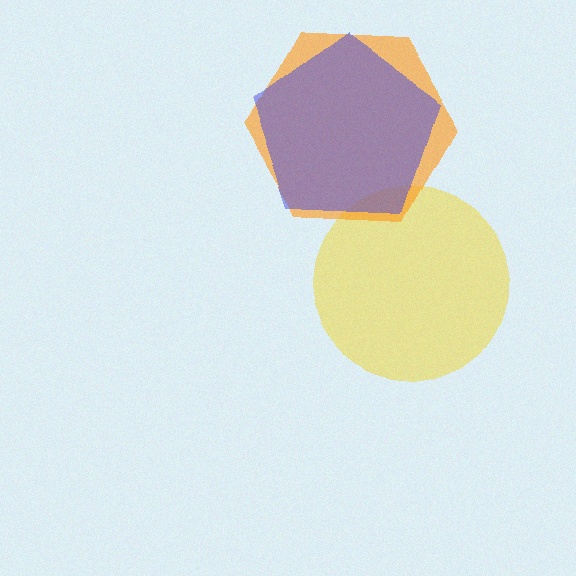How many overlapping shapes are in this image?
There are 3 overlapping shapes in the image.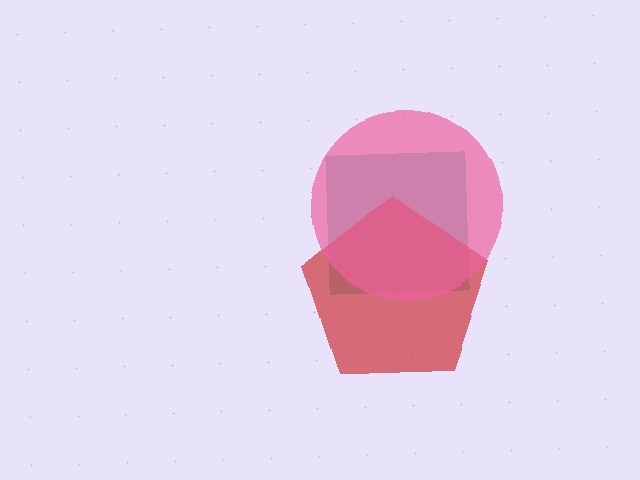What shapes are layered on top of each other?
The layered shapes are: a teal square, a red pentagon, a pink circle.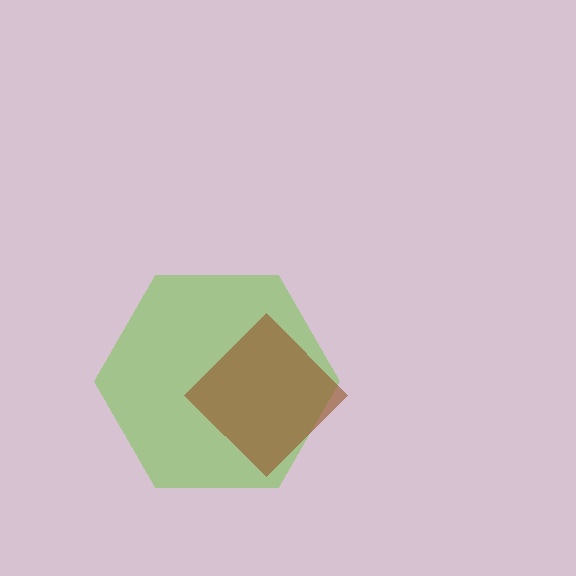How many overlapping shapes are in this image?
There are 2 overlapping shapes in the image.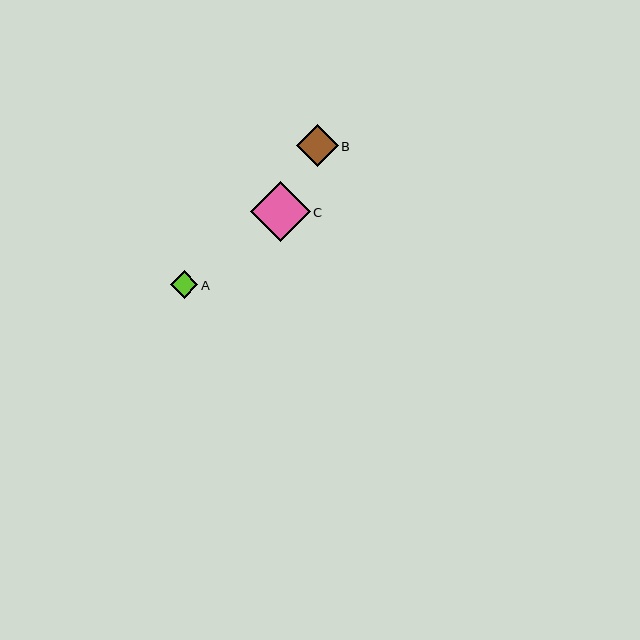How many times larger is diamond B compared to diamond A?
Diamond B is approximately 1.5 times the size of diamond A.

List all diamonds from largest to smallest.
From largest to smallest: C, B, A.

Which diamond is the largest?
Diamond C is the largest with a size of approximately 60 pixels.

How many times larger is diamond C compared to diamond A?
Diamond C is approximately 2.2 times the size of diamond A.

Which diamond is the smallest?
Diamond A is the smallest with a size of approximately 27 pixels.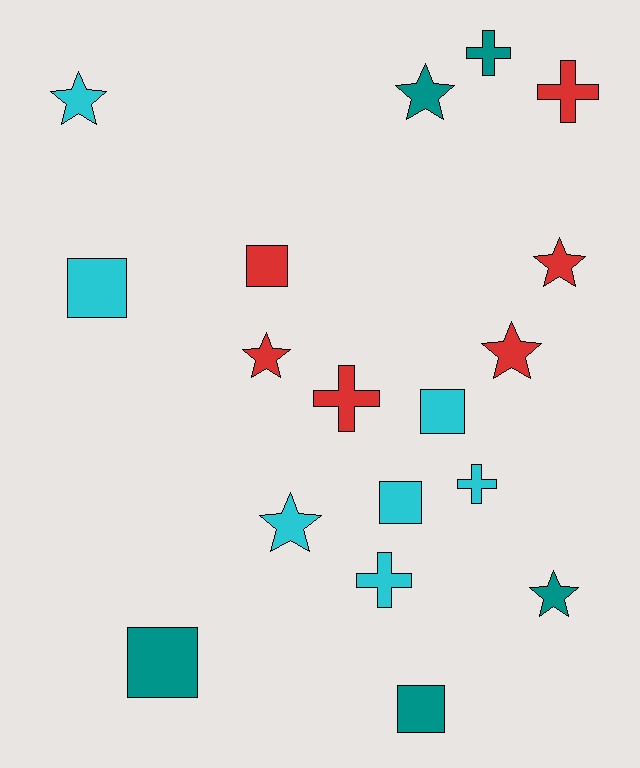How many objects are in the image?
There are 18 objects.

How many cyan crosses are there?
There are 2 cyan crosses.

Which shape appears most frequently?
Star, with 7 objects.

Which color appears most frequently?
Cyan, with 7 objects.